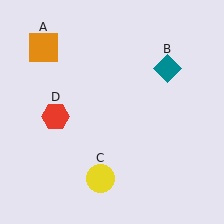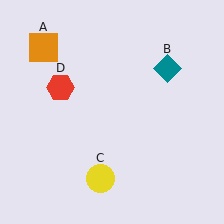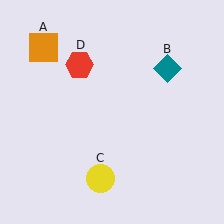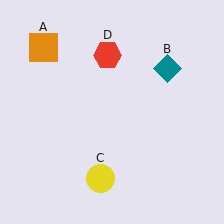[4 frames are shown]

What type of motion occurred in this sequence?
The red hexagon (object D) rotated clockwise around the center of the scene.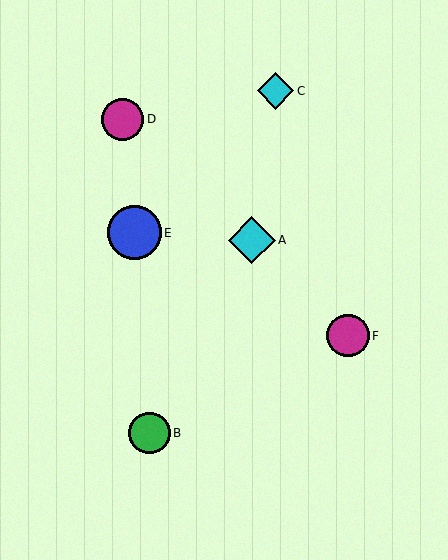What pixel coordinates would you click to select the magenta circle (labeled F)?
Click at (348, 336) to select the magenta circle F.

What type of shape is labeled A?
Shape A is a cyan diamond.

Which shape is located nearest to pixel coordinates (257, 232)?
The cyan diamond (labeled A) at (252, 240) is nearest to that location.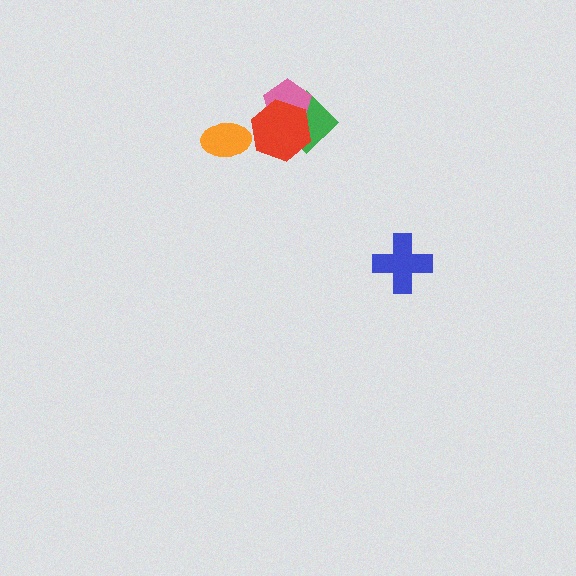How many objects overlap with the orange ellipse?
0 objects overlap with the orange ellipse.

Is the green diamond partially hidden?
Yes, it is partially covered by another shape.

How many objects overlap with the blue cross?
0 objects overlap with the blue cross.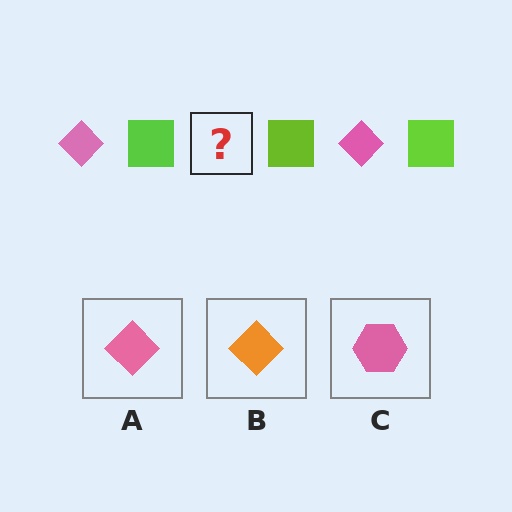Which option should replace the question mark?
Option A.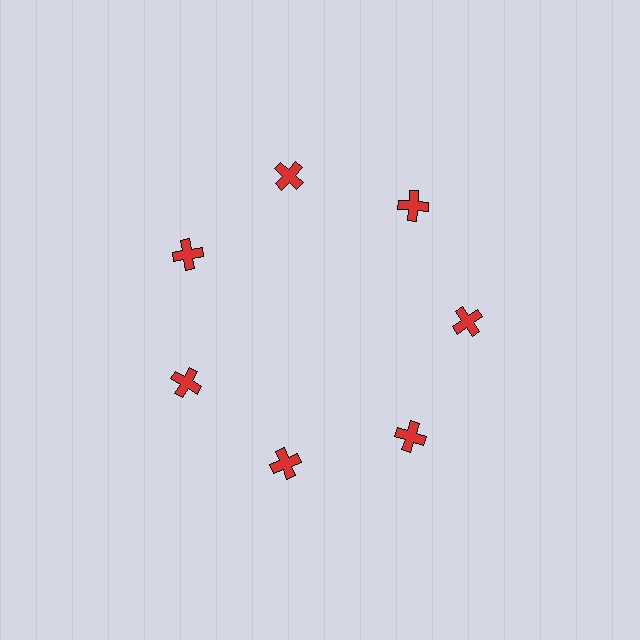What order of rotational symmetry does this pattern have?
This pattern has 7-fold rotational symmetry.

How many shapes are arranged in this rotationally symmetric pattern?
There are 7 shapes, arranged in 7 groups of 1.